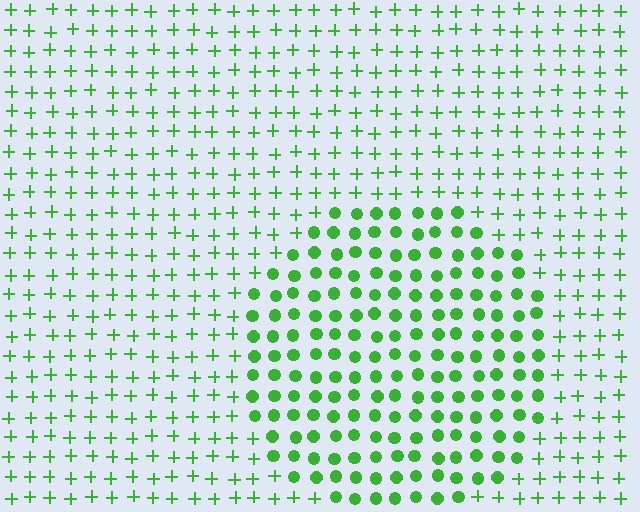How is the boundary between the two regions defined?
The boundary is defined by a change in element shape: circles inside vs. plus signs outside. All elements share the same color and spacing.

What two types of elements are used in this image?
The image uses circles inside the circle region and plus signs outside it.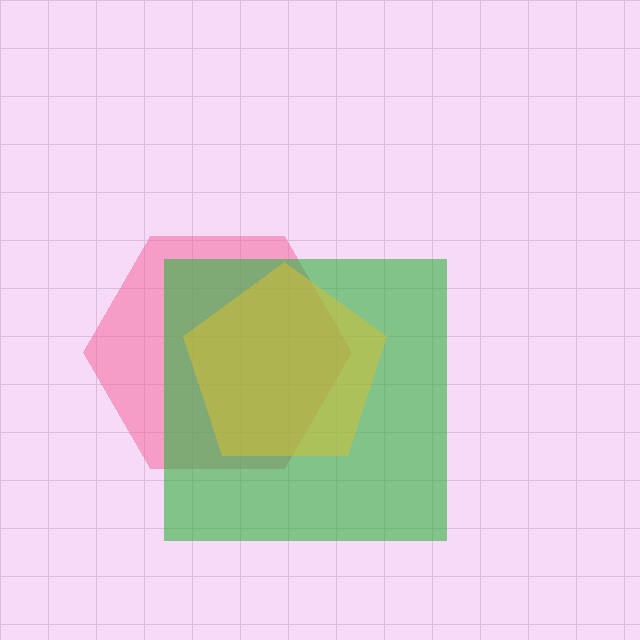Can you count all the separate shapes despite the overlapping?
Yes, there are 3 separate shapes.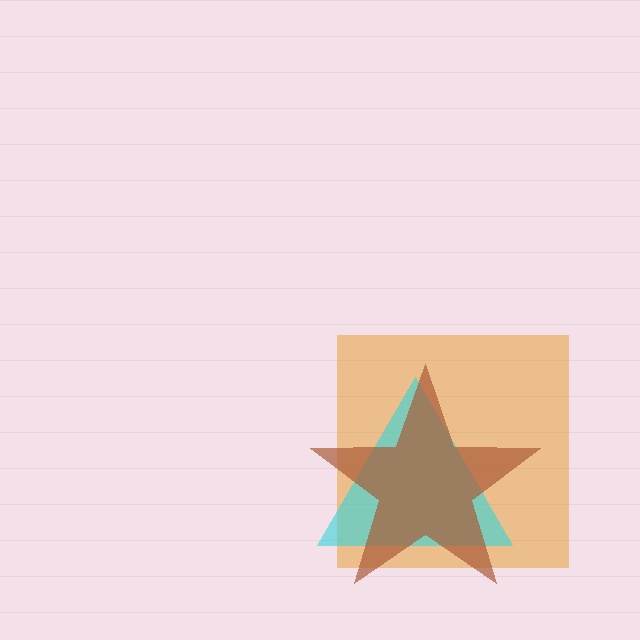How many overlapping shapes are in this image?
There are 3 overlapping shapes in the image.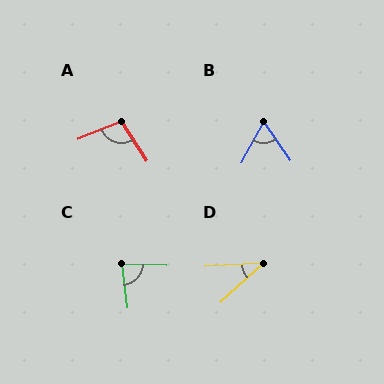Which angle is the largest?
A, at approximately 100 degrees.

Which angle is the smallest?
D, at approximately 39 degrees.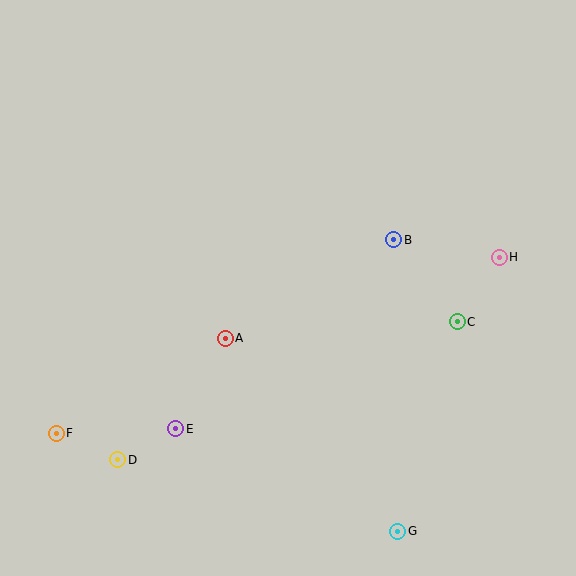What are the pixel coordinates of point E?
Point E is at (176, 429).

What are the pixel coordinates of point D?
Point D is at (118, 460).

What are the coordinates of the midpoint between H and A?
The midpoint between H and A is at (362, 298).